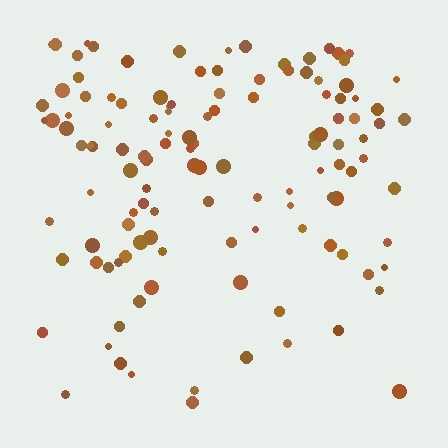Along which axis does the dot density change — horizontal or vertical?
Vertical.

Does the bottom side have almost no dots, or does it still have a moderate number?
Still a moderate number, just noticeably fewer than the top.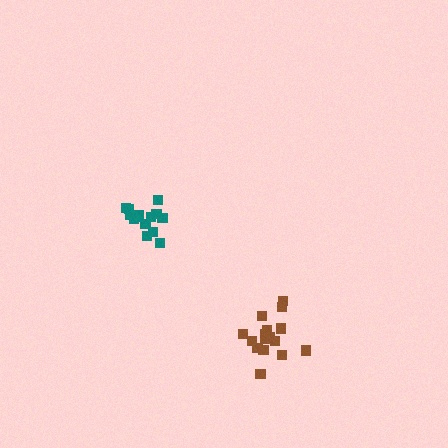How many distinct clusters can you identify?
There are 2 distinct clusters.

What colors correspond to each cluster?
The clusters are colored: teal, brown.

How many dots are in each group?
Group 1: 14 dots, Group 2: 17 dots (31 total).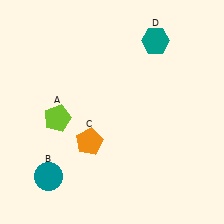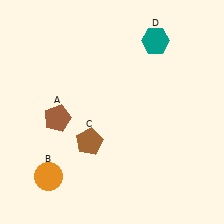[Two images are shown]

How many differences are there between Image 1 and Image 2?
There are 3 differences between the two images.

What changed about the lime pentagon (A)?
In Image 1, A is lime. In Image 2, it changed to brown.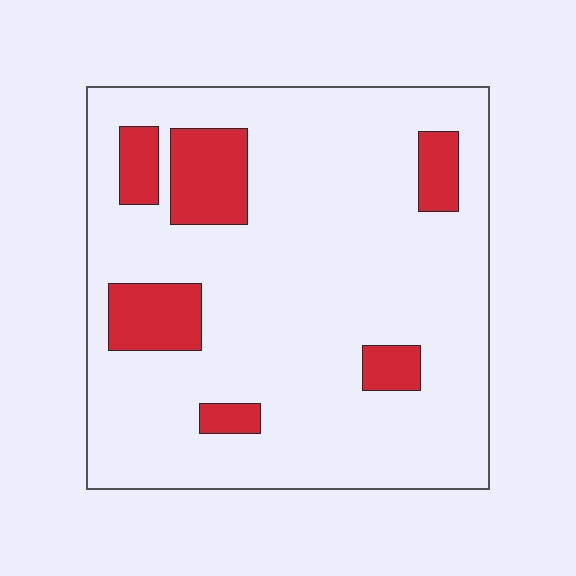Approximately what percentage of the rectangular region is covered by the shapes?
Approximately 15%.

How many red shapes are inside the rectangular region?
6.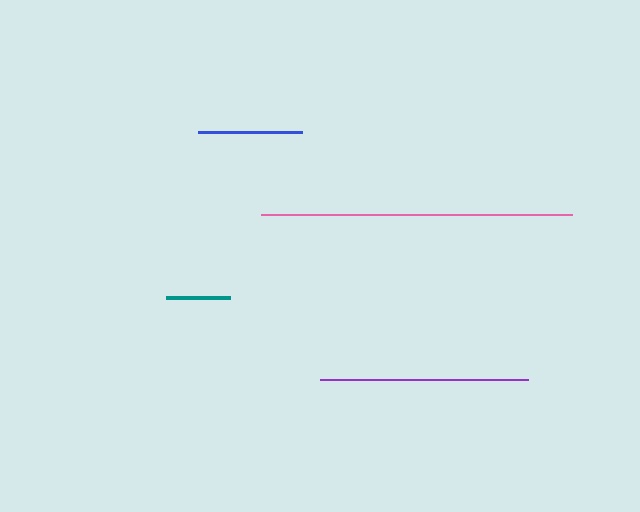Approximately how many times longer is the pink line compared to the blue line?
The pink line is approximately 3.0 times the length of the blue line.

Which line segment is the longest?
The pink line is the longest at approximately 311 pixels.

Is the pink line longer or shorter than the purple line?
The pink line is longer than the purple line.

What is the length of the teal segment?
The teal segment is approximately 64 pixels long.